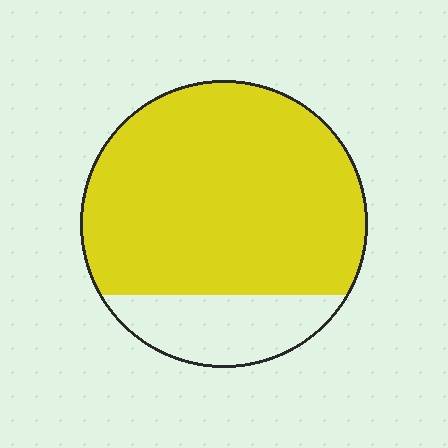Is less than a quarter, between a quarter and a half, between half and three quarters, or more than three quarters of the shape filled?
More than three quarters.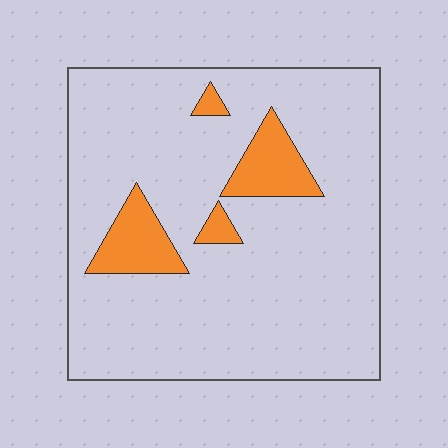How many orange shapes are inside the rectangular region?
4.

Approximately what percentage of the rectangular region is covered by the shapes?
Approximately 10%.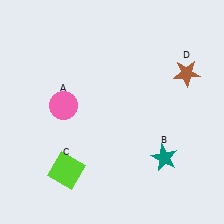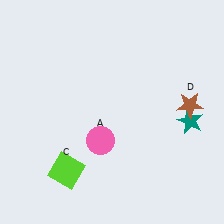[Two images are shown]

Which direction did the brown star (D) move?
The brown star (D) moved down.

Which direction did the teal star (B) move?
The teal star (B) moved up.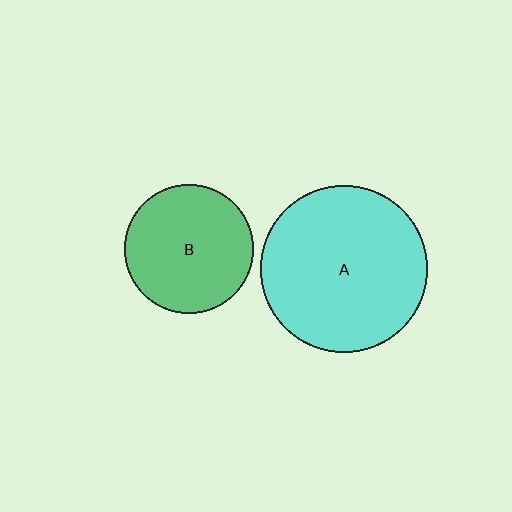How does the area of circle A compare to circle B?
Approximately 1.7 times.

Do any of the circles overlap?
No, none of the circles overlap.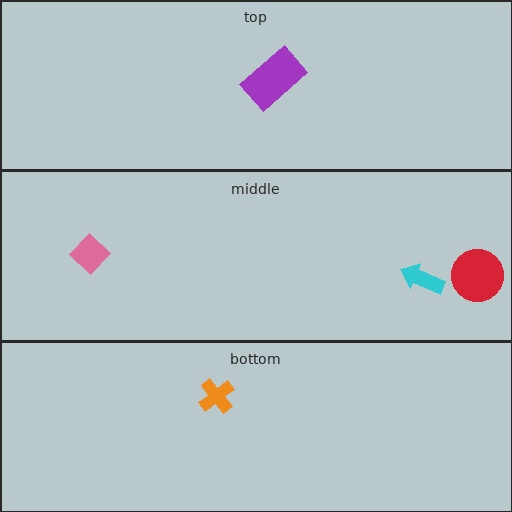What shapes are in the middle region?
The pink diamond, the cyan arrow, the red circle.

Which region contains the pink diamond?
The middle region.